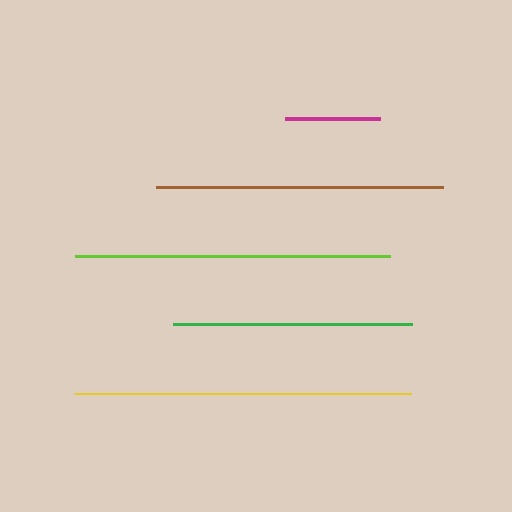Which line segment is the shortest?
The magenta line is the shortest at approximately 95 pixels.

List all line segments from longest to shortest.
From longest to shortest: yellow, lime, brown, green, magenta.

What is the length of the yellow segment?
The yellow segment is approximately 337 pixels long.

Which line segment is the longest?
The yellow line is the longest at approximately 337 pixels.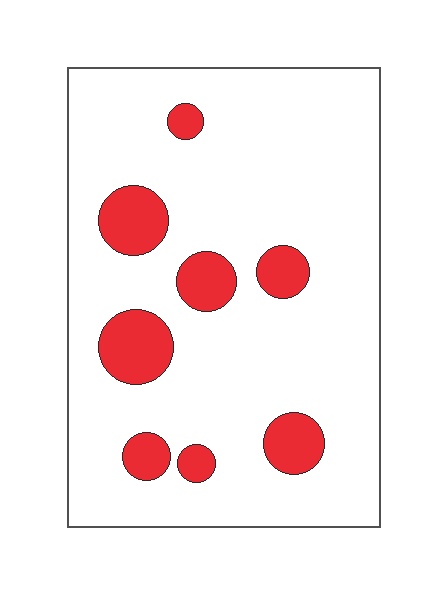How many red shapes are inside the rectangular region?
8.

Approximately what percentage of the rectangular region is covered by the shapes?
Approximately 15%.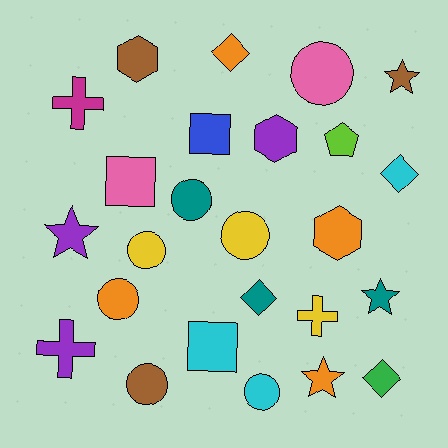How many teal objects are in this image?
There are 3 teal objects.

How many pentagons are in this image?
There is 1 pentagon.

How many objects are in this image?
There are 25 objects.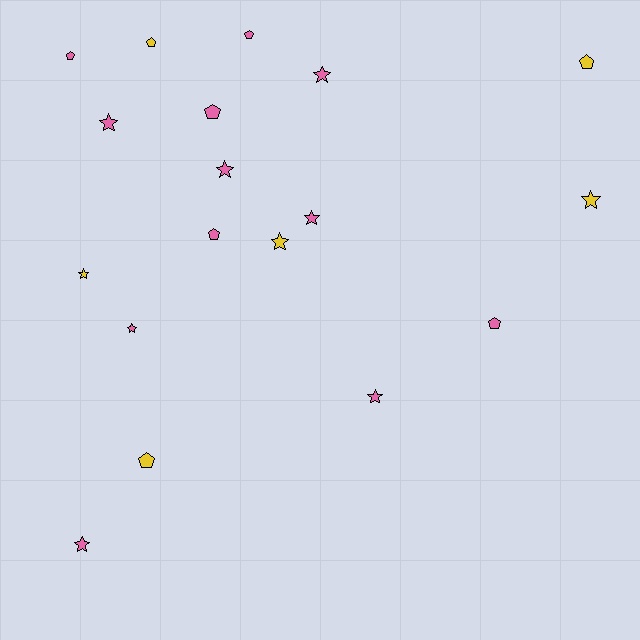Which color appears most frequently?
Pink, with 12 objects.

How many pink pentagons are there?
There are 5 pink pentagons.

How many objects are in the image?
There are 18 objects.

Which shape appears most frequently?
Star, with 10 objects.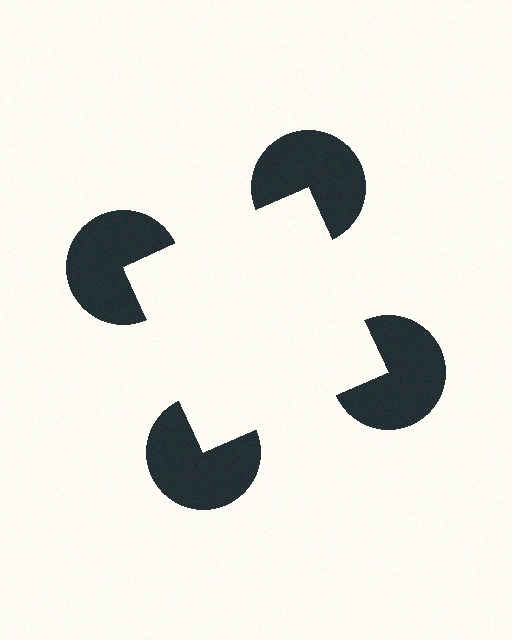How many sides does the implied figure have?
4 sides.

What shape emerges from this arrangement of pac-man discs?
An illusory square — its edges are inferred from the aligned wedge cuts in the pac-man discs, not physically drawn.